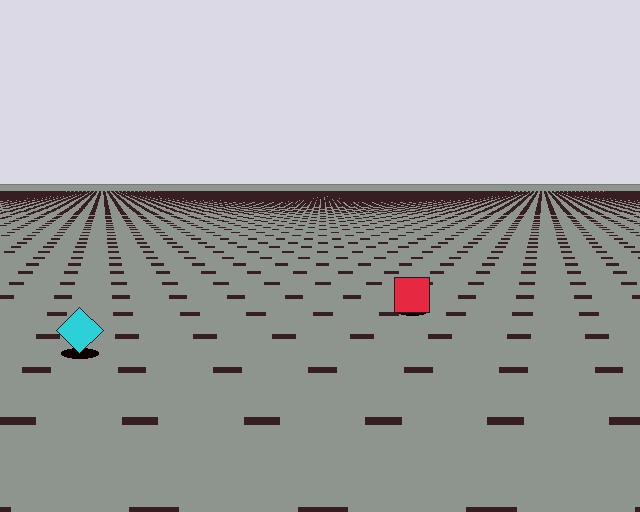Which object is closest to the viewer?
The cyan diamond is closest. The texture marks near it are larger and more spread out.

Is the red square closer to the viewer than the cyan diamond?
No. The cyan diamond is closer — you can tell from the texture gradient: the ground texture is coarser near it.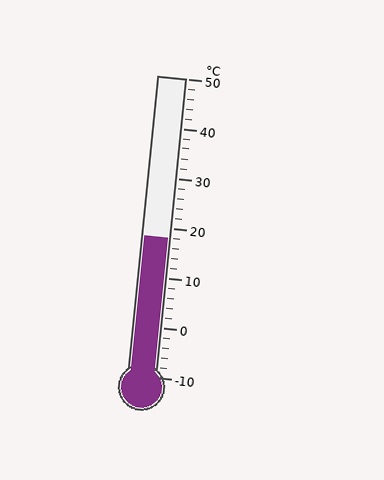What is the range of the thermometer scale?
The thermometer scale ranges from -10°C to 50°C.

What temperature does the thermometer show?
The thermometer shows approximately 18°C.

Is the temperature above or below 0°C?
The temperature is above 0°C.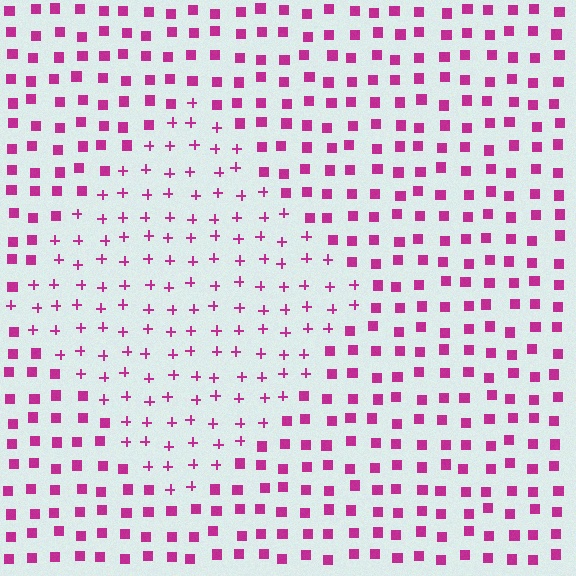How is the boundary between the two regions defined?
The boundary is defined by a change in element shape: plus signs inside vs. squares outside. All elements share the same color and spacing.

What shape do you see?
I see a diamond.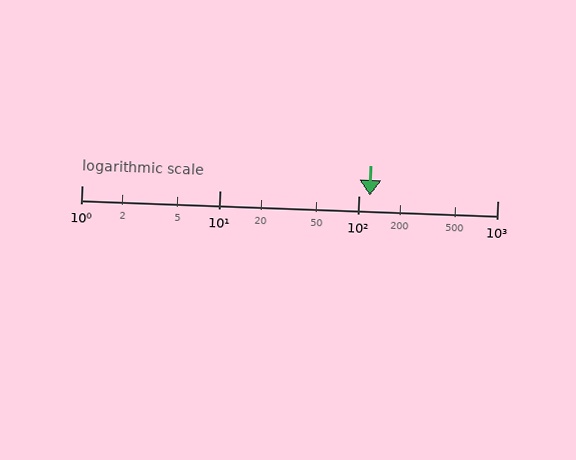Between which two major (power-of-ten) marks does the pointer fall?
The pointer is between 100 and 1000.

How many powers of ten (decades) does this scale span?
The scale spans 3 decades, from 1 to 1000.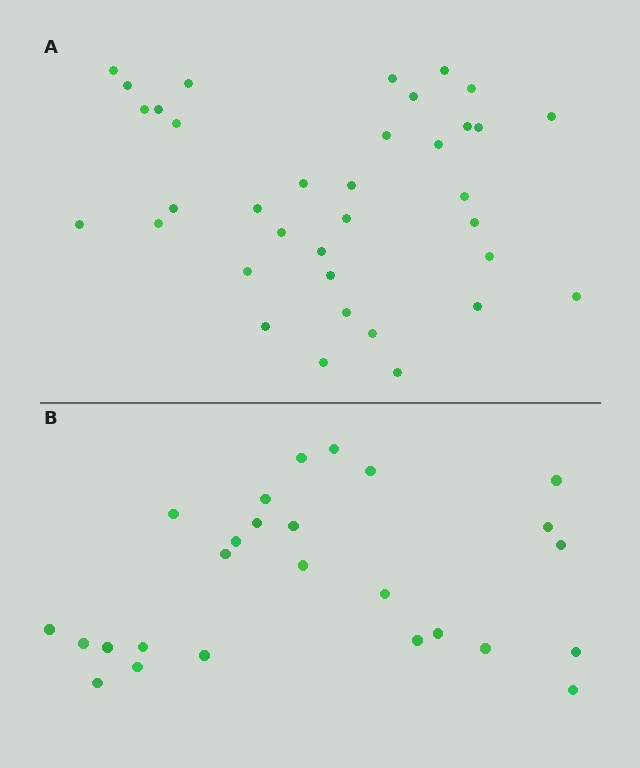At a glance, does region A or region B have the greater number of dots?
Region A (the top region) has more dots.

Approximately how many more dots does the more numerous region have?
Region A has roughly 10 or so more dots than region B.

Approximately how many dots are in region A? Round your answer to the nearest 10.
About 40 dots. (The exact count is 36, which rounds to 40.)